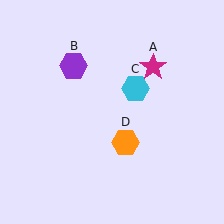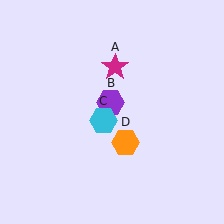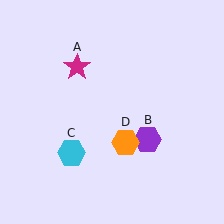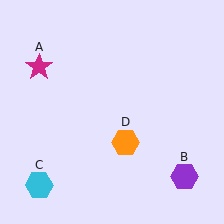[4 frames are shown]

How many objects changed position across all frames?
3 objects changed position: magenta star (object A), purple hexagon (object B), cyan hexagon (object C).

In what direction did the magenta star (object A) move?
The magenta star (object A) moved left.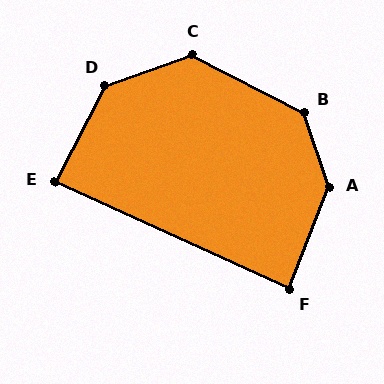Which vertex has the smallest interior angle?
F, at approximately 87 degrees.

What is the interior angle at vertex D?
Approximately 137 degrees (obtuse).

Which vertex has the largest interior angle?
A, at approximately 140 degrees.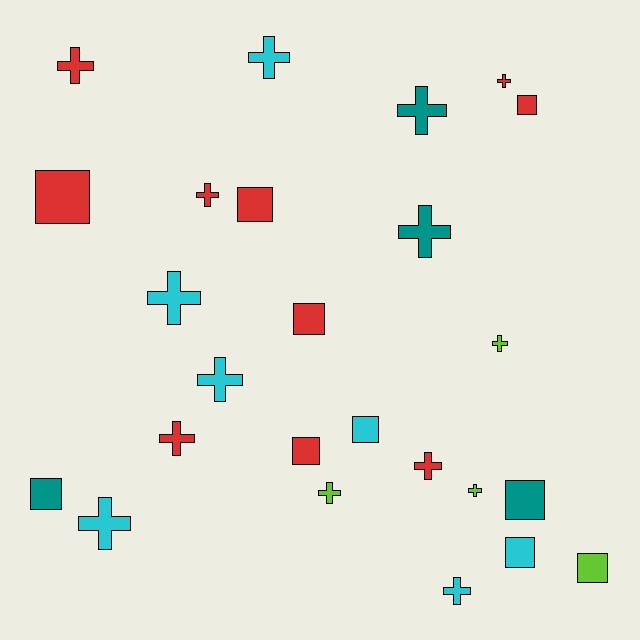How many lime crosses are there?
There are 3 lime crosses.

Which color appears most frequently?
Red, with 10 objects.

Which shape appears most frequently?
Cross, with 15 objects.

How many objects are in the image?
There are 25 objects.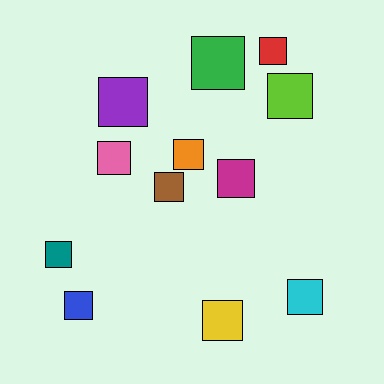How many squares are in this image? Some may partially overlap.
There are 12 squares.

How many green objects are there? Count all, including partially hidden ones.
There is 1 green object.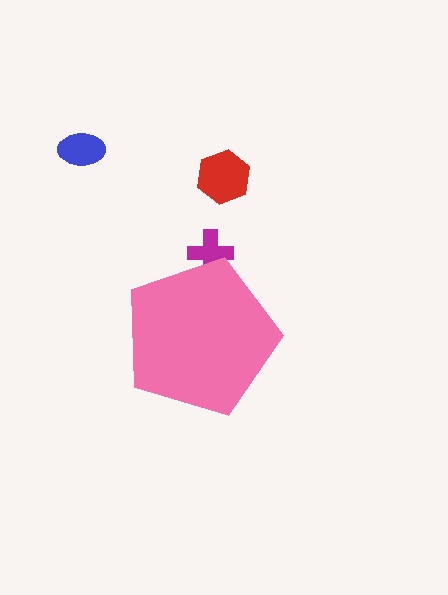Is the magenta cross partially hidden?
Yes, the magenta cross is partially hidden behind the pink pentagon.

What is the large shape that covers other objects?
A pink pentagon.